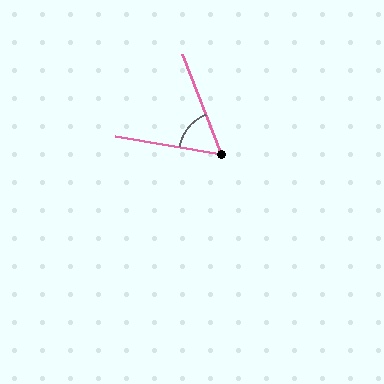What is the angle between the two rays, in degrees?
Approximately 59 degrees.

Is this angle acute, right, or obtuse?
It is acute.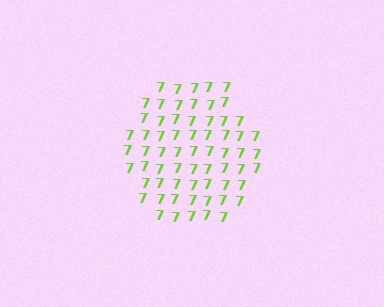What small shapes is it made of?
It is made of small digit 7's.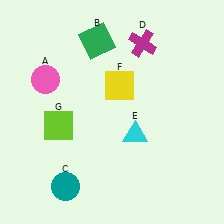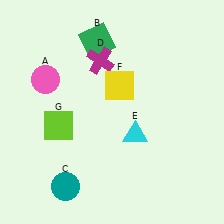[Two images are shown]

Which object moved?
The magenta cross (D) moved left.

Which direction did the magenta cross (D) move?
The magenta cross (D) moved left.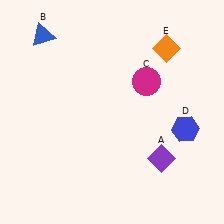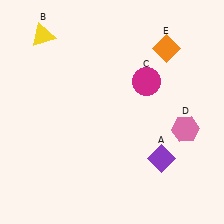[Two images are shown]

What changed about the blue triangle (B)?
In Image 1, B is blue. In Image 2, it changed to yellow.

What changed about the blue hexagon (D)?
In Image 1, D is blue. In Image 2, it changed to pink.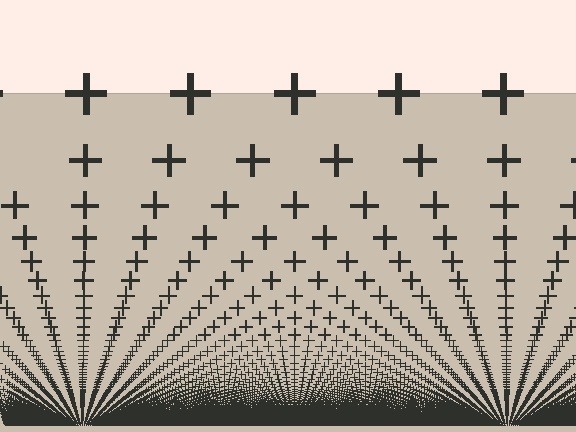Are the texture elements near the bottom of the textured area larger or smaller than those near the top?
Smaller. The gradient is inverted — elements near the bottom are smaller and denser.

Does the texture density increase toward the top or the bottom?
Density increases toward the bottom.